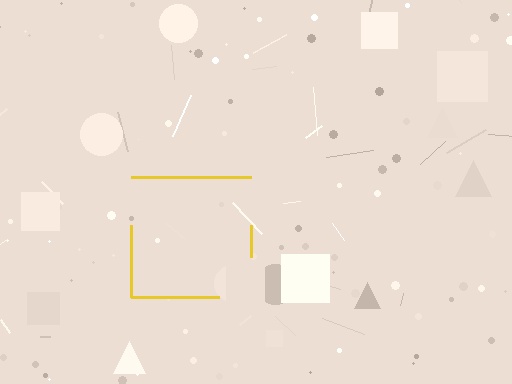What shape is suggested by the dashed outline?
The dashed outline suggests a square.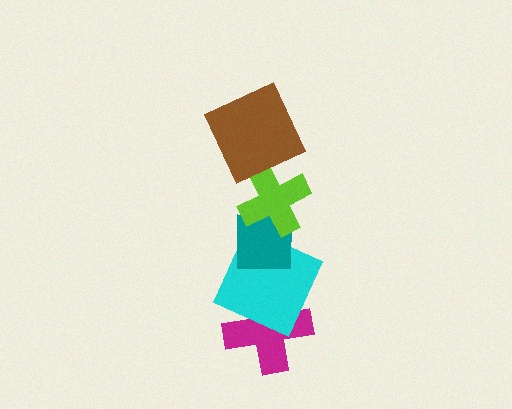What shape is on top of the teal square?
The lime cross is on top of the teal square.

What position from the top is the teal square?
The teal square is 3rd from the top.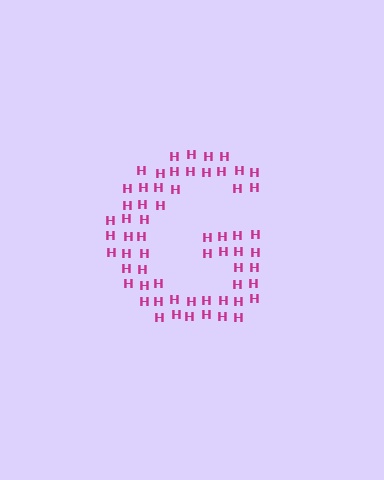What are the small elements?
The small elements are letter H's.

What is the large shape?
The large shape is the letter G.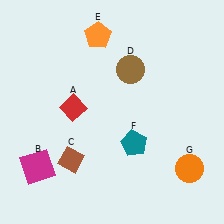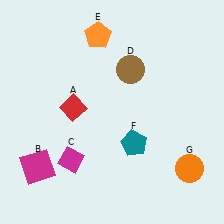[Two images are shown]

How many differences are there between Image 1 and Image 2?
There is 1 difference between the two images.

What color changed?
The diamond (C) changed from brown in Image 1 to magenta in Image 2.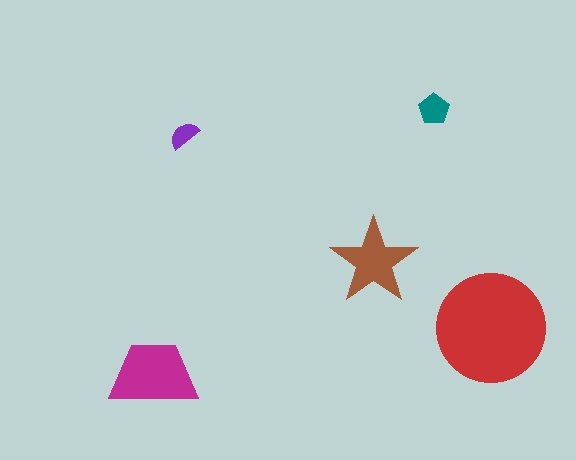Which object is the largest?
The red circle.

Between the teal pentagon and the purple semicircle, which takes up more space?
The teal pentagon.